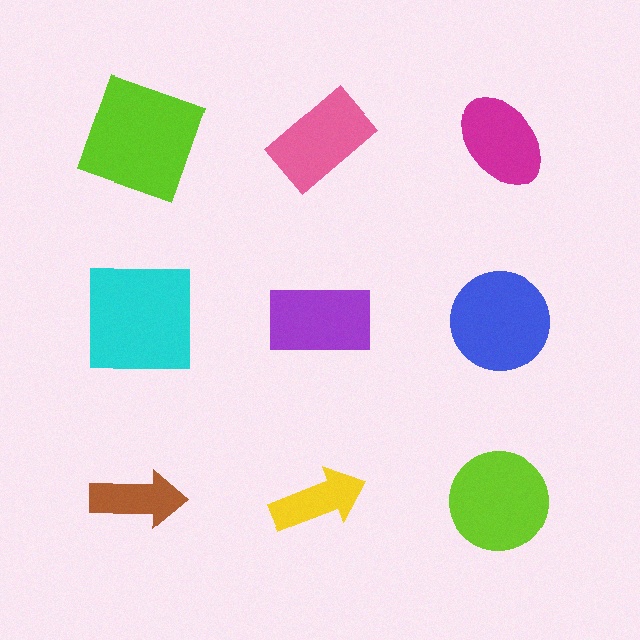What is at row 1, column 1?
A lime square.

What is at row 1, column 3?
A magenta ellipse.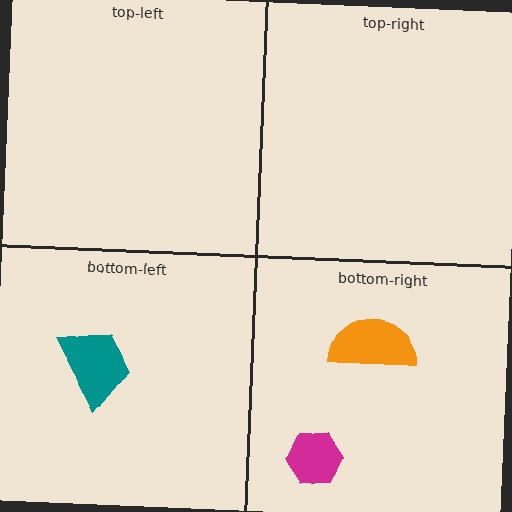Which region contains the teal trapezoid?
The bottom-left region.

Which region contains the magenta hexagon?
The bottom-right region.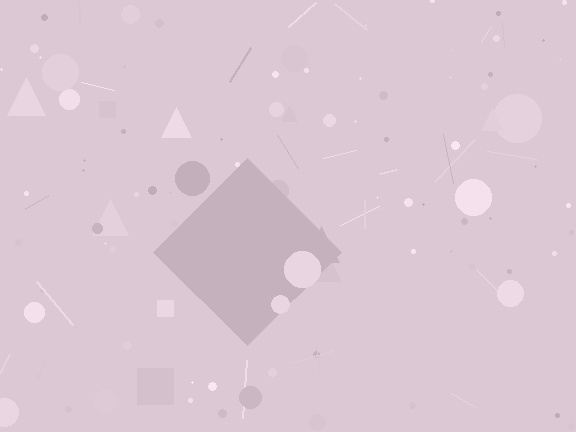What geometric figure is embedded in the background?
A diamond is embedded in the background.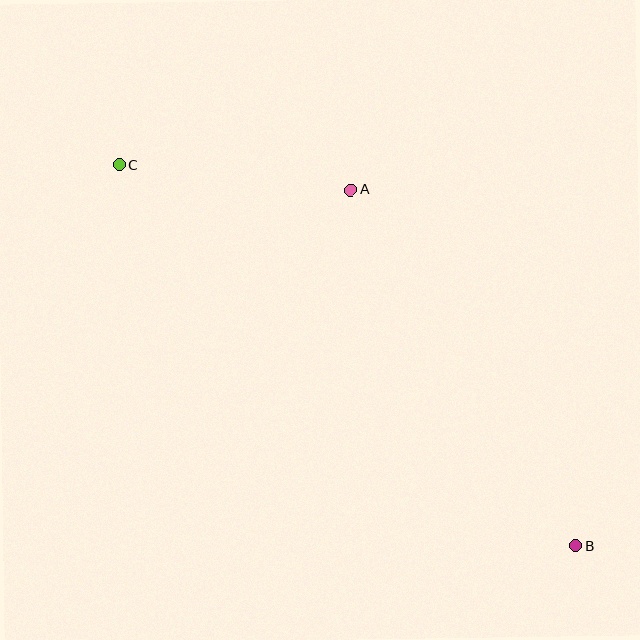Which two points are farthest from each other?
Points B and C are farthest from each other.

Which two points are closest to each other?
Points A and C are closest to each other.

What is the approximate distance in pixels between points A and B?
The distance between A and B is approximately 421 pixels.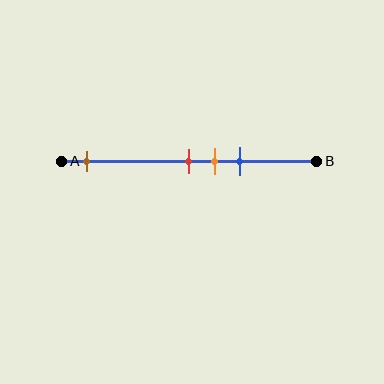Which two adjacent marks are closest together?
The red and orange marks are the closest adjacent pair.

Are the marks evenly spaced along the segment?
No, the marks are not evenly spaced.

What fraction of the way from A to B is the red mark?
The red mark is approximately 50% (0.5) of the way from A to B.